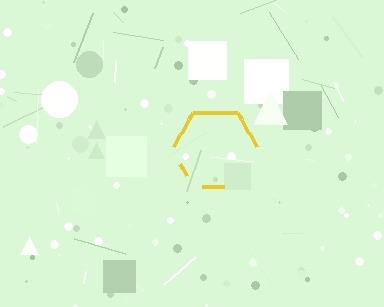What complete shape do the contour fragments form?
The contour fragments form a hexagon.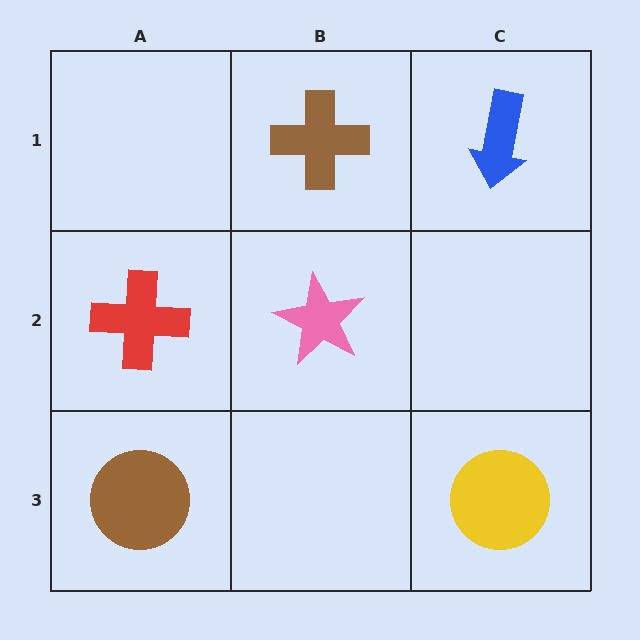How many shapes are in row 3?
2 shapes.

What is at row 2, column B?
A pink star.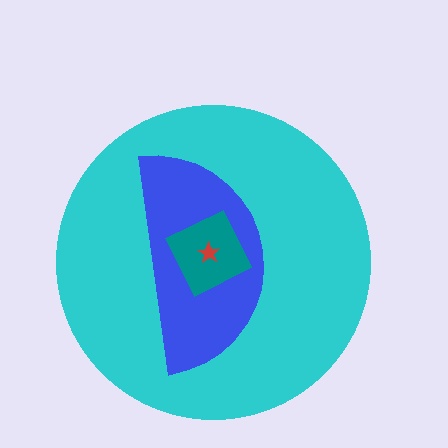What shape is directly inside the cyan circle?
The blue semicircle.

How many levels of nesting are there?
4.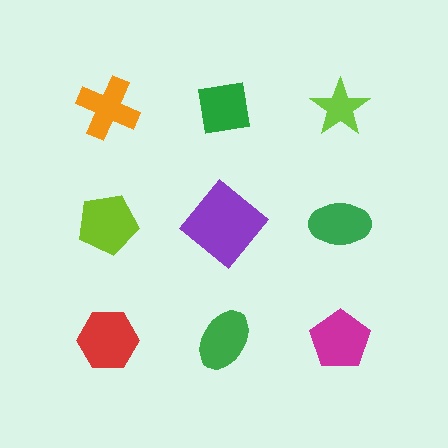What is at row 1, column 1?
An orange cross.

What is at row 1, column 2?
A green square.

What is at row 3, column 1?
A red hexagon.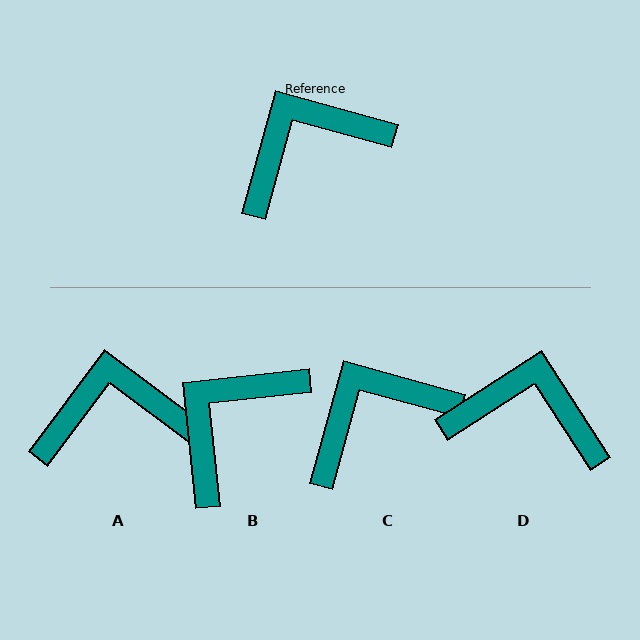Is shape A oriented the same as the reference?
No, it is off by about 21 degrees.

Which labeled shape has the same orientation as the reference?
C.